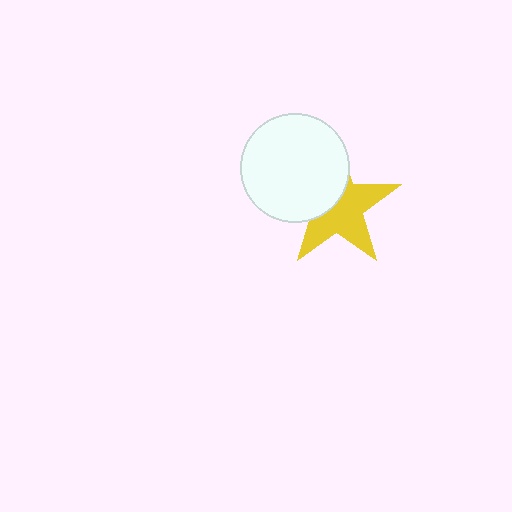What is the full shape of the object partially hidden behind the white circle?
The partially hidden object is a yellow star.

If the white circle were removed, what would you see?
You would see the complete yellow star.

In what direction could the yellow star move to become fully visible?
The yellow star could move toward the lower-right. That would shift it out from behind the white circle entirely.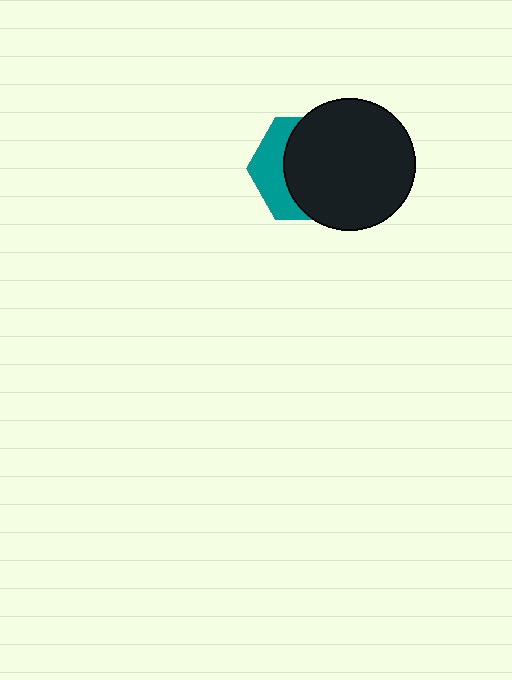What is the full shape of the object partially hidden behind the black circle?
The partially hidden object is a teal hexagon.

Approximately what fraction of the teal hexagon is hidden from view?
Roughly 66% of the teal hexagon is hidden behind the black circle.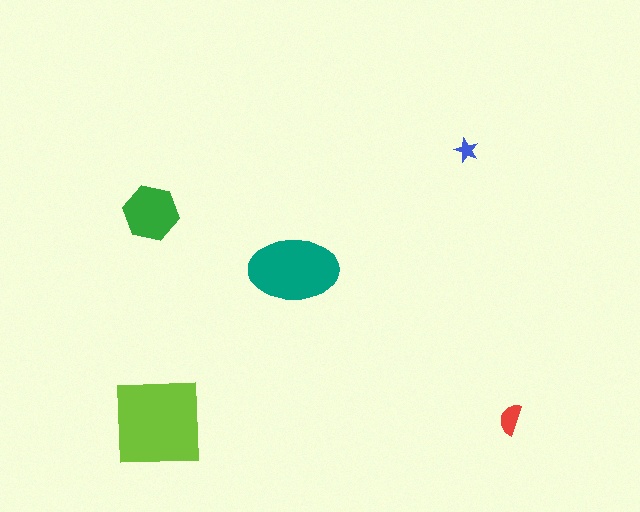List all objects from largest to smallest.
The lime square, the teal ellipse, the green hexagon, the red semicircle, the blue star.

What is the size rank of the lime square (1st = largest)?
1st.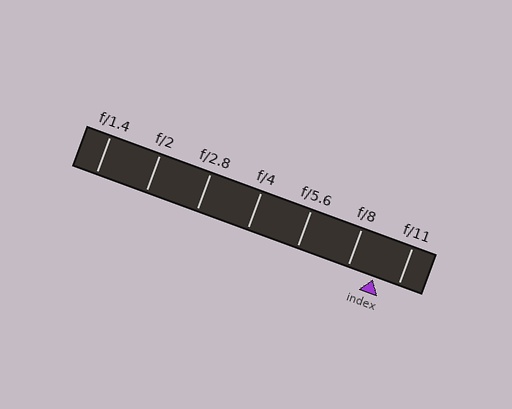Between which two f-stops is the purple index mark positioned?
The index mark is between f/8 and f/11.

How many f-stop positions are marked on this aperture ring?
There are 7 f-stop positions marked.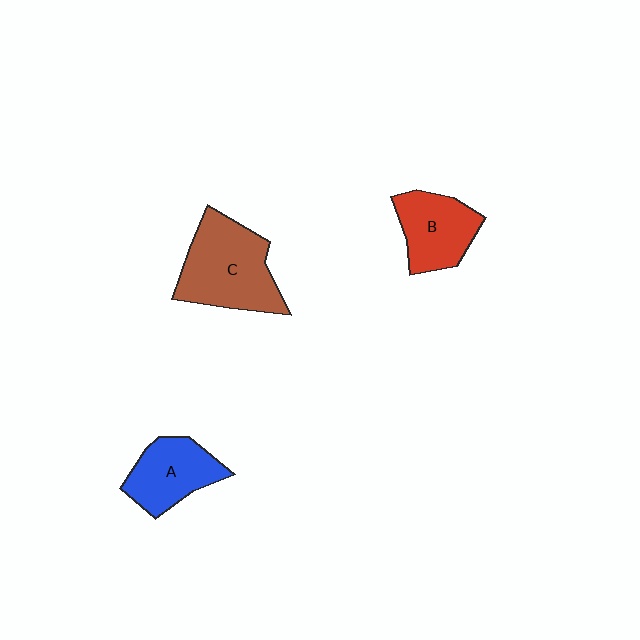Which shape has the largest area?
Shape C (brown).